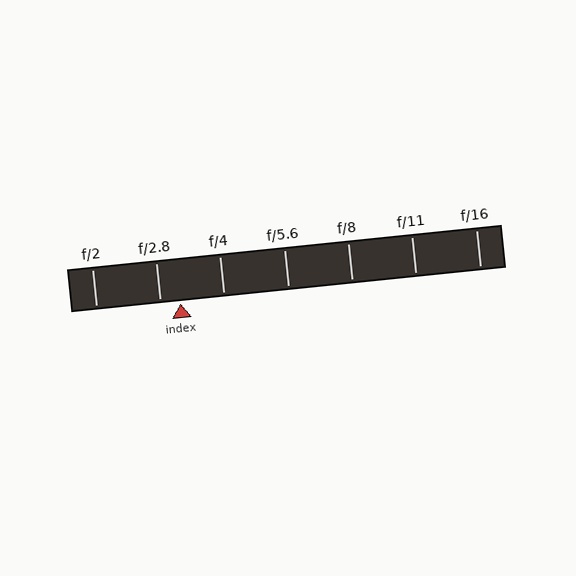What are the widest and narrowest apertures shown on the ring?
The widest aperture shown is f/2 and the narrowest is f/16.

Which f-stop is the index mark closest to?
The index mark is closest to f/2.8.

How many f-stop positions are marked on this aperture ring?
There are 7 f-stop positions marked.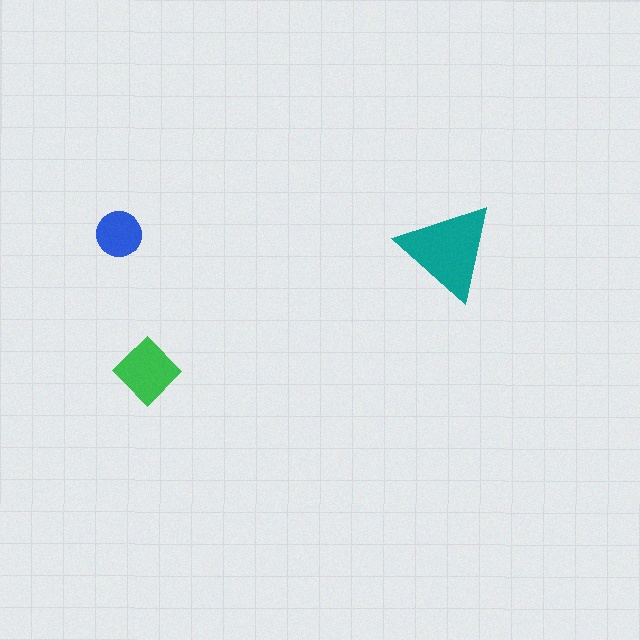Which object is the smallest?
The blue circle.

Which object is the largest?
The teal triangle.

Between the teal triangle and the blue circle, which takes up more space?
The teal triangle.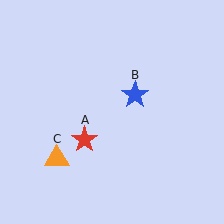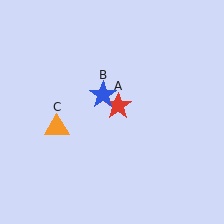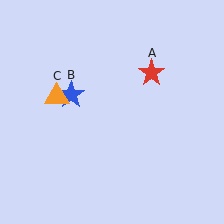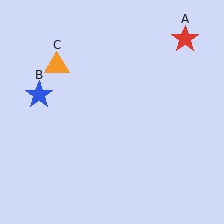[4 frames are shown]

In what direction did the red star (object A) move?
The red star (object A) moved up and to the right.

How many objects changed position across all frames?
3 objects changed position: red star (object A), blue star (object B), orange triangle (object C).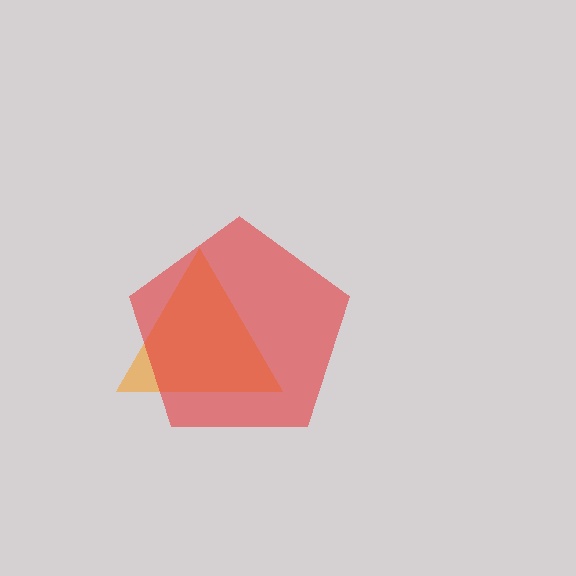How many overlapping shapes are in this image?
There are 2 overlapping shapes in the image.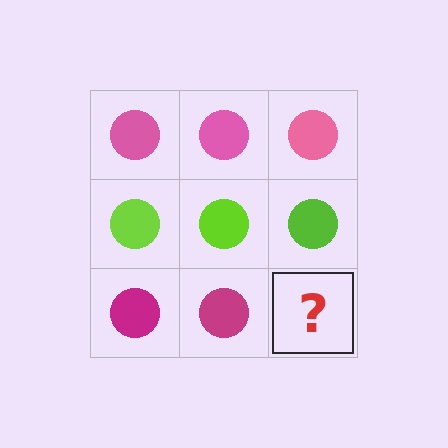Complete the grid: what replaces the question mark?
The question mark should be replaced with a magenta circle.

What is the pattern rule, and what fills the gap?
The rule is that each row has a consistent color. The gap should be filled with a magenta circle.